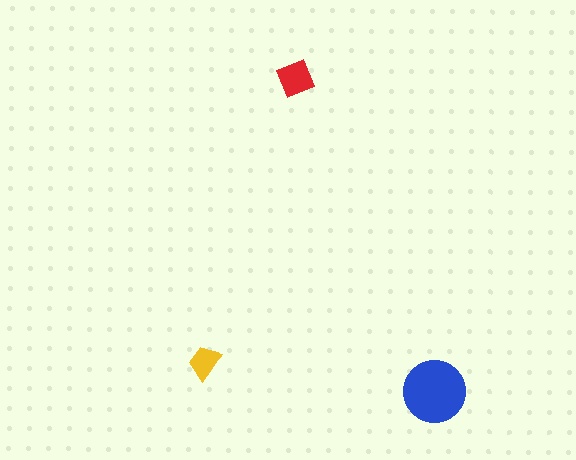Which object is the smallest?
The yellow trapezoid.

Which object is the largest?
The blue circle.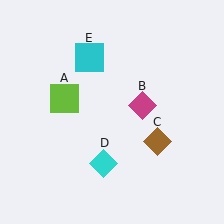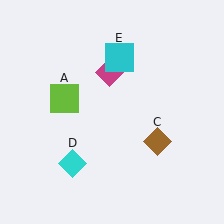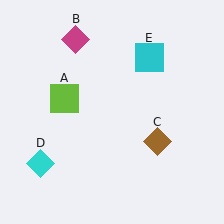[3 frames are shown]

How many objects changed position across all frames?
3 objects changed position: magenta diamond (object B), cyan diamond (object D), cyan square (object E).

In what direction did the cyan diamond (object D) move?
The cyan diamond (object D) moved left.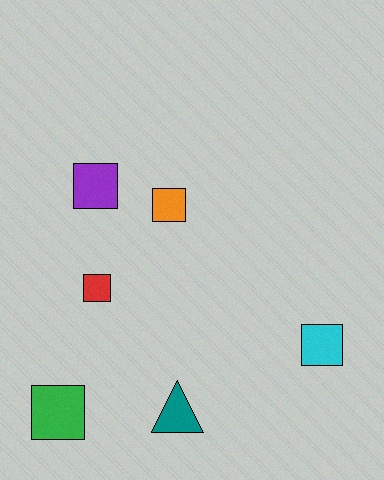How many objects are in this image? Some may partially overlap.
There are 6 objects.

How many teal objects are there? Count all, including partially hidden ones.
There is 1 teal object.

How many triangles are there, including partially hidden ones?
There is 1 triangle.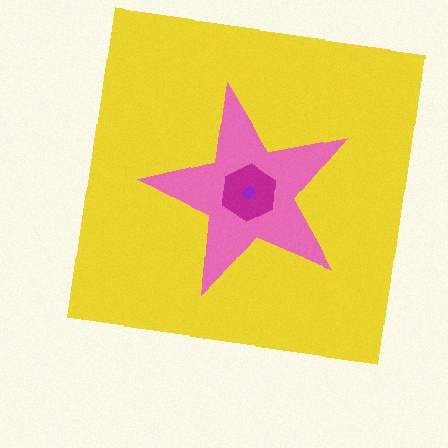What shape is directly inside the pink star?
The magenta hexagon.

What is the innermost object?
The purple diamond.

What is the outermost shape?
The yellow square.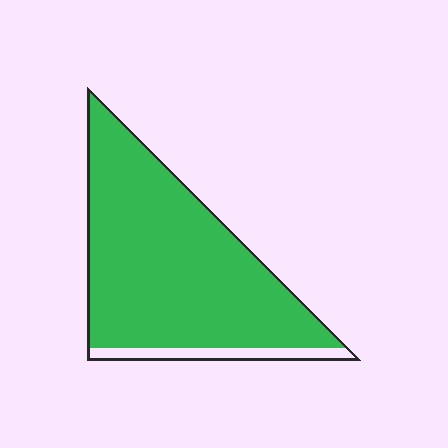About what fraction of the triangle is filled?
About nine tenths (9/10).